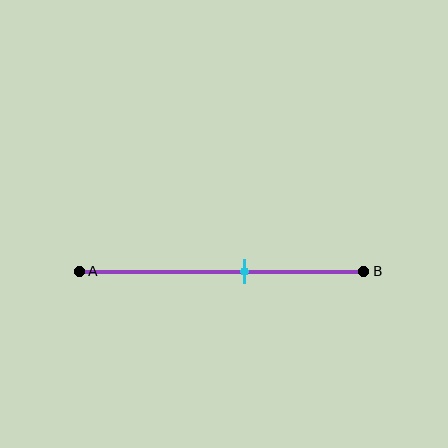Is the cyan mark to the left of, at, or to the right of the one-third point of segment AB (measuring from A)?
The cyan mark is to the right of the one-third point of segment AB.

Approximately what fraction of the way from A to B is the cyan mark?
The cyan mark is approximately 60% of the way from A to B.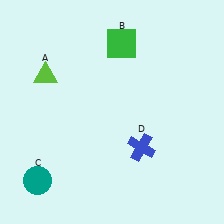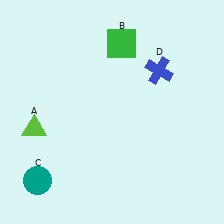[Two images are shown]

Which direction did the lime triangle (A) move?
The lime triangle (A) moved down.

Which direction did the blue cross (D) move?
The blue cross (D) moved up.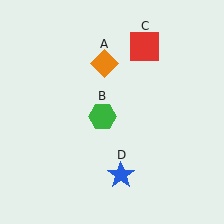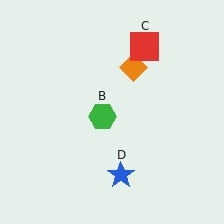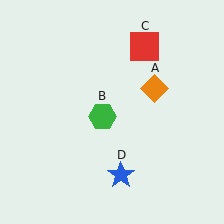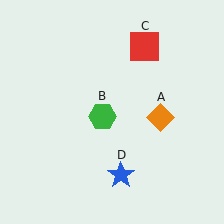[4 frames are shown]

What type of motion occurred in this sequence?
The orange diamond (object A) rotated clockwise around the center of the scene.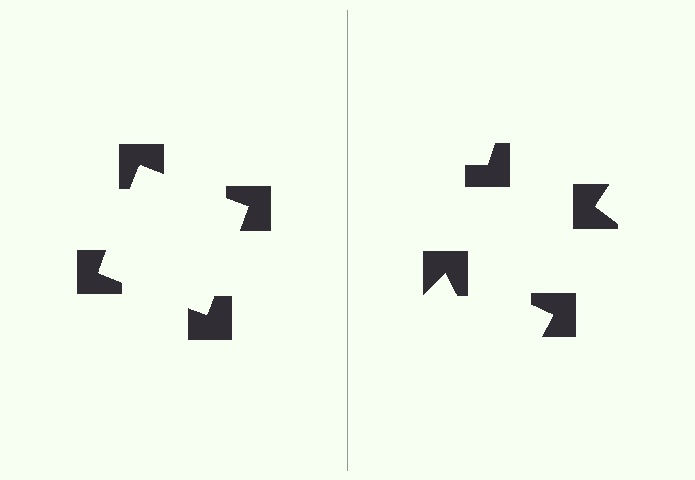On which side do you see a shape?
An illusory square appears on the left side. On the right side the wedge cuts are rotated, so no coherent shape forms.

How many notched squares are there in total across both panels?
8 — 4 on each side.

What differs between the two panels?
The notched squares are positioned identically on both sides; only the wedge orientations differ. On the left they align to a square; on the right they are misaligned.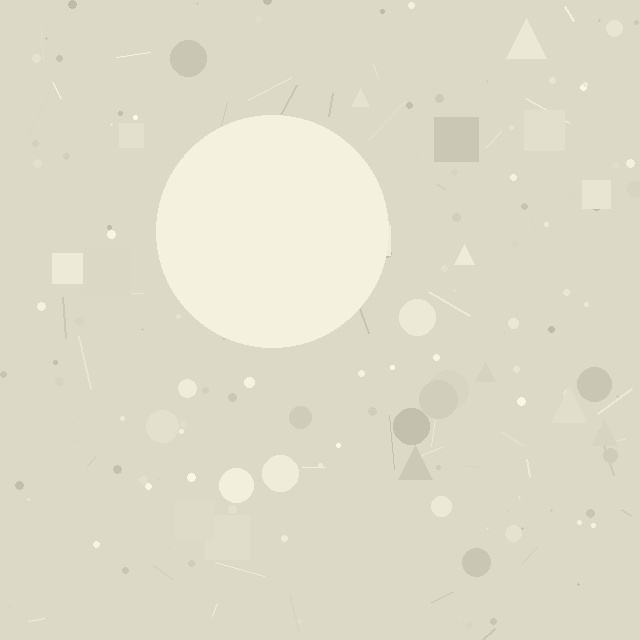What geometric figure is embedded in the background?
A circle is embedded in the background.